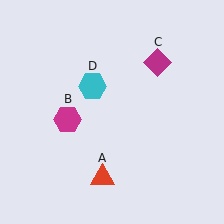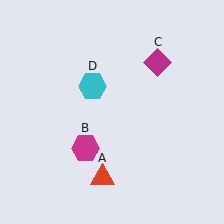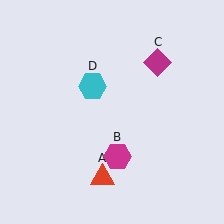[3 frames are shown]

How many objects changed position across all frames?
1 object changed position: magenta hexagon (object B).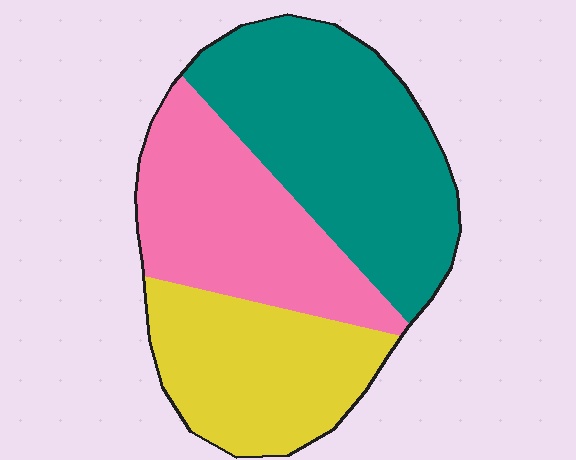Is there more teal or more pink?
Teal.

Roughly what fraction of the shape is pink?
Pink covers 31% of the shape.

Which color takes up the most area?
Teal, at roughly 40%.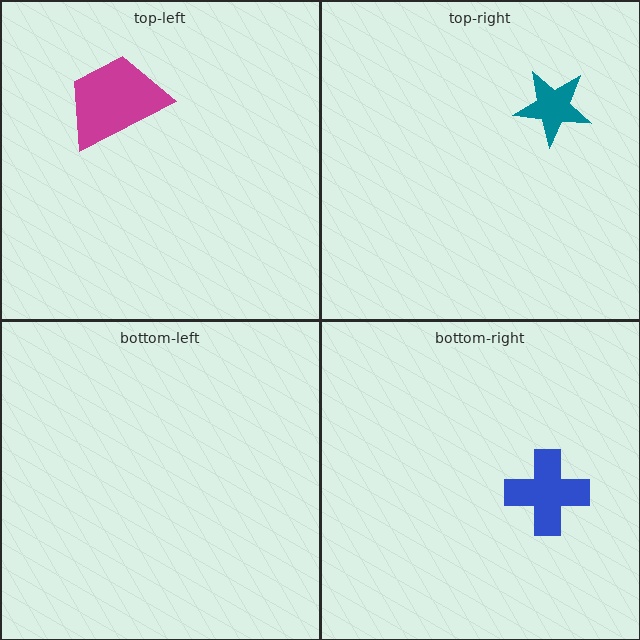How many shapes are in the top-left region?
1.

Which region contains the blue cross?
The bottom-right region.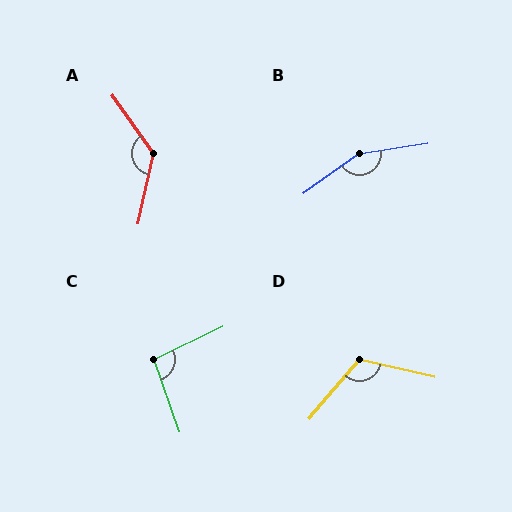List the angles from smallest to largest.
C (97°), D (117°), A (132°), B (152°).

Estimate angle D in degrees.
Approximately 117 degrees.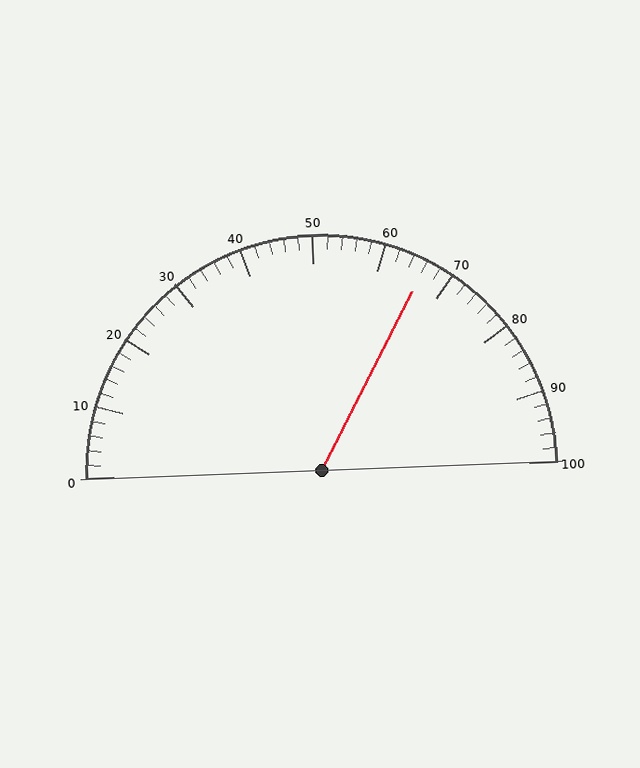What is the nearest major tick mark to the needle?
The nearest major tick mark is 70.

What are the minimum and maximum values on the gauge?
The gauge ranges from 0 to 100.